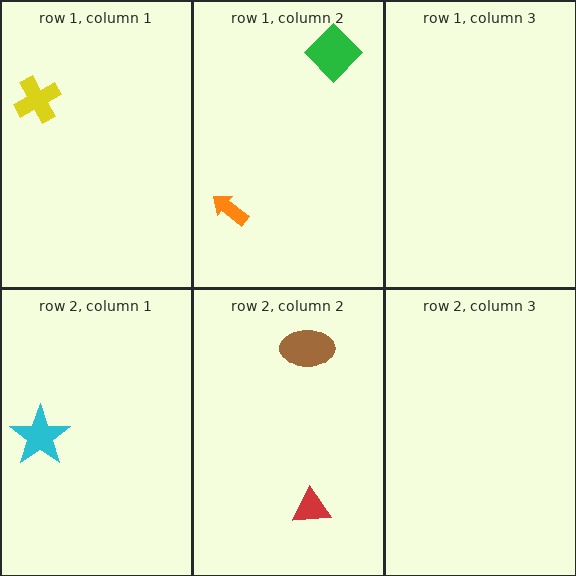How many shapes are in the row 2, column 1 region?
1.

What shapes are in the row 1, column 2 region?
The green diamond, the orange arrow.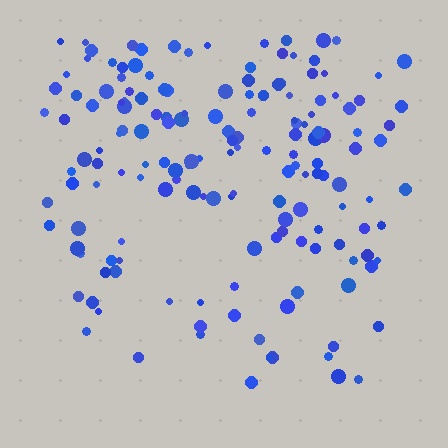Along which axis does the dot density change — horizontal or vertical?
Vertical.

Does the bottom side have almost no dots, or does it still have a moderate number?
Still a moderate number, just noticeably fewer than the top.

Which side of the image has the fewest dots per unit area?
The bottom.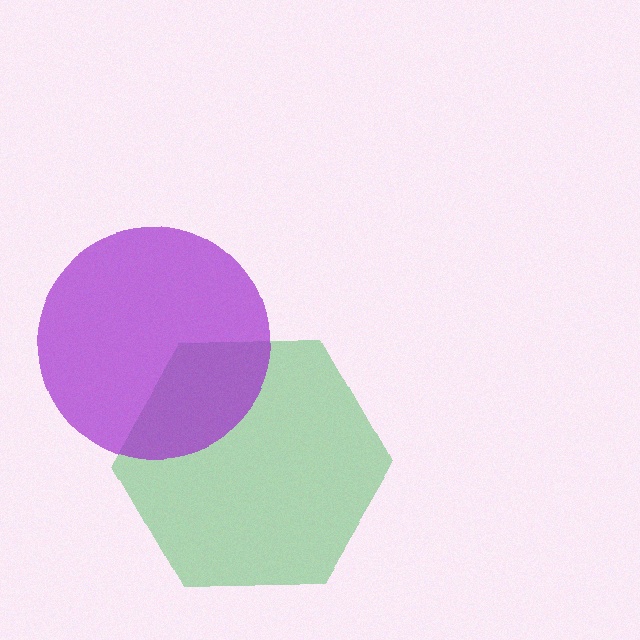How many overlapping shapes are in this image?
There are 2 overlapping shapes in the image.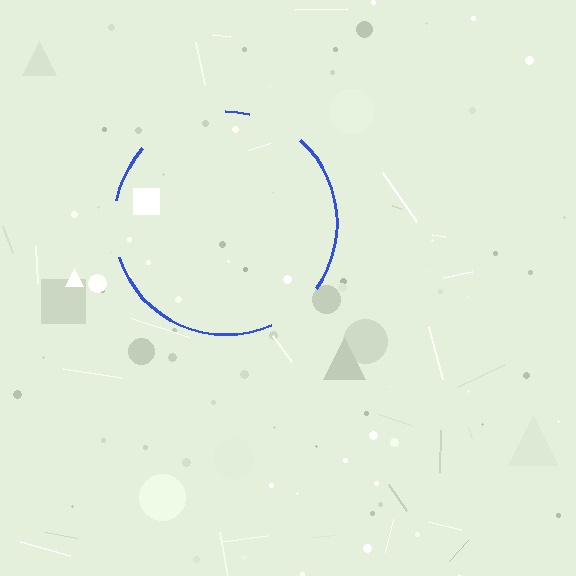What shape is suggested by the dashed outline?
The dashed outline suggests a circle.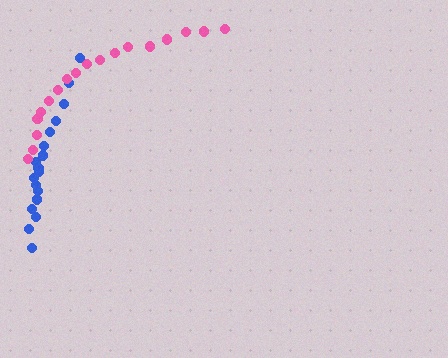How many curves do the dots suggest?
There are 2 distinct paths.